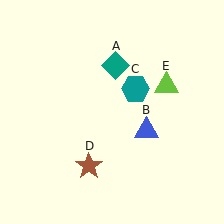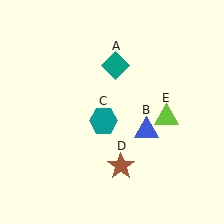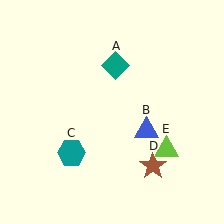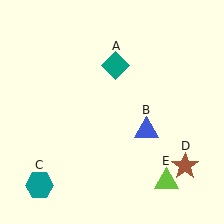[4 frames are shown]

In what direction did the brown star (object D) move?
The brown star (object D) moved right.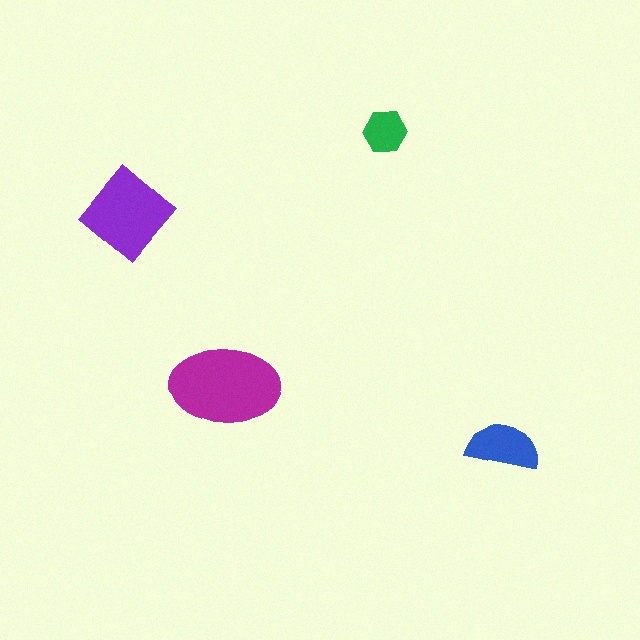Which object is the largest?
The magenta ellipse.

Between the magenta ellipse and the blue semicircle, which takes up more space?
The magenta ellipse.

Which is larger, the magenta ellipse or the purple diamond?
The magenta ellipse.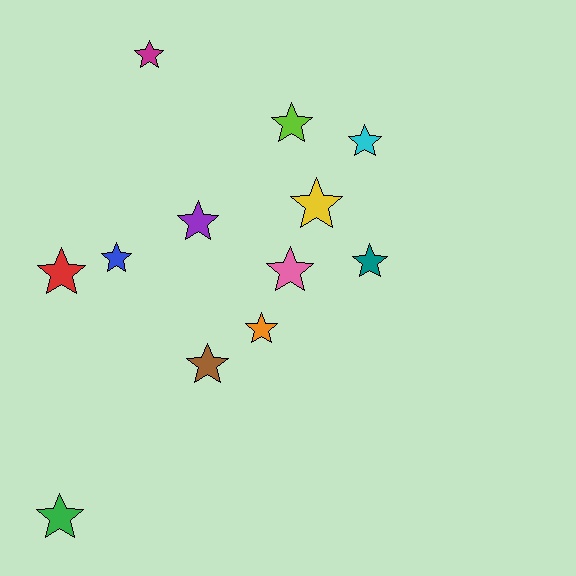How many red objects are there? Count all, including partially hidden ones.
There is 1 red object.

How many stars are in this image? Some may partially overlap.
There are 12 stars.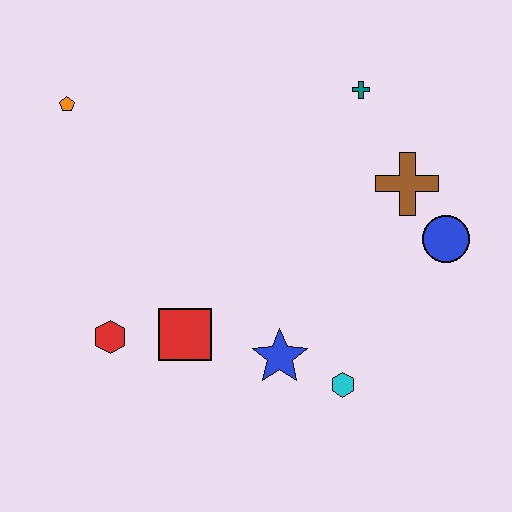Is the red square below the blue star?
No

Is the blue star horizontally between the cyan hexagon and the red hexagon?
Yes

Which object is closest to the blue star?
The cyan hexagon is closest to the blue star.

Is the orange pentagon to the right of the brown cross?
No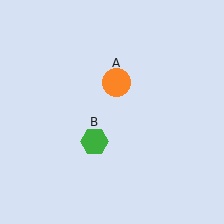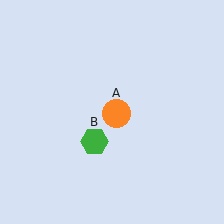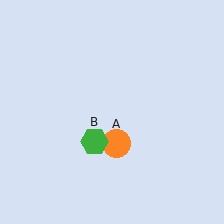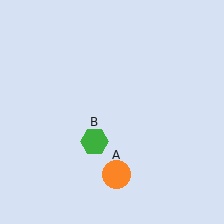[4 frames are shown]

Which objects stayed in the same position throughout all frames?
Green hexagon (object B) remained stationary.